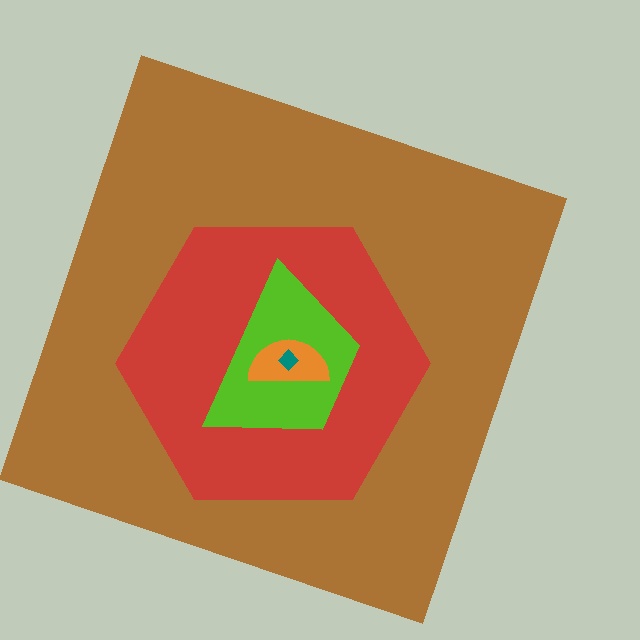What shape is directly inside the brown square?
The red hexagon.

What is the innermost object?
The teal diamond.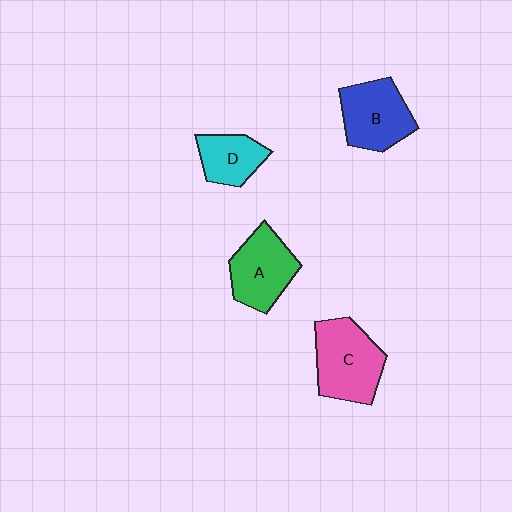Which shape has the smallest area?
Shape D (cyan).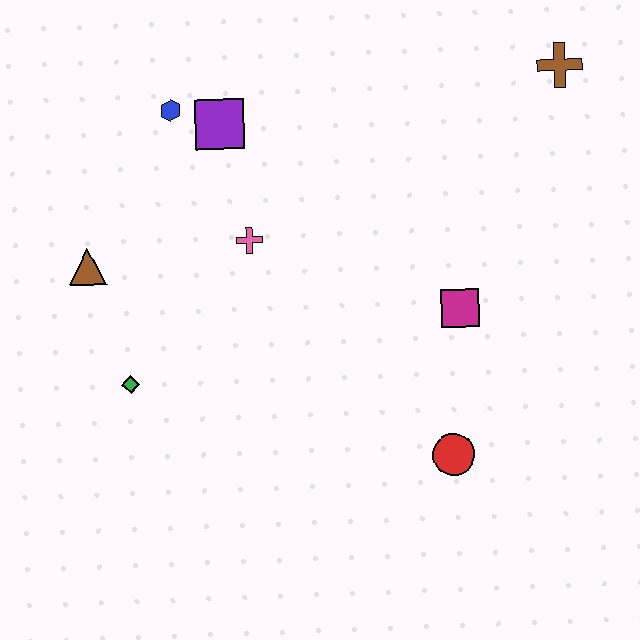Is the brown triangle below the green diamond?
No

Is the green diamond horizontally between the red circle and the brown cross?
No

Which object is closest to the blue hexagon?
The purple square is closest to the blue hexagon.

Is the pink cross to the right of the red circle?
No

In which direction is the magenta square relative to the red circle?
The magenta square is above the red circle.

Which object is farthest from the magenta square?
The brown triangle is farthest from the magenta square.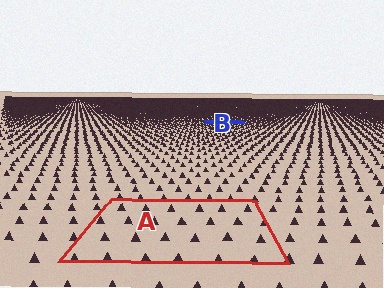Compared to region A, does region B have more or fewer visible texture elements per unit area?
Region B has more texture elements per unit area — they are packed more densely because it is farther away.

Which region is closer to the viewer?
Region A is closer. The texture elements there are larger and more spread out.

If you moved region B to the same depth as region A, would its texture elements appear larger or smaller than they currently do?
They would appear larger. At a closer depth, the same texture elements are projected at a bigger on-screen size.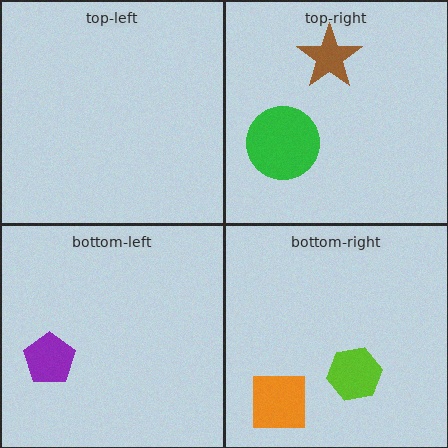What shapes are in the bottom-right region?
The lime hexagon, the orange square.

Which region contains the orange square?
The bottom-right region.